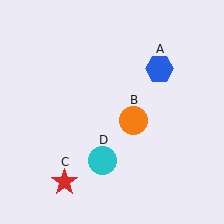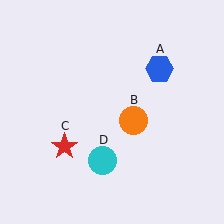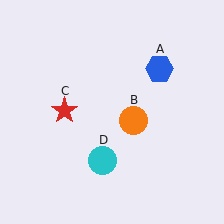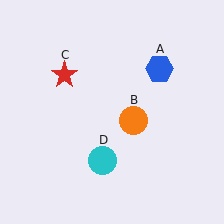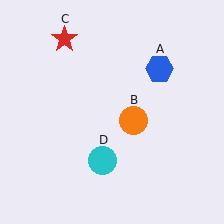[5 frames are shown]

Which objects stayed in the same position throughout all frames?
Blue hexagon (object A) and orange circle (object B) and cyan circle (object D) remained stationary.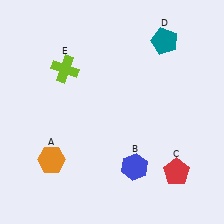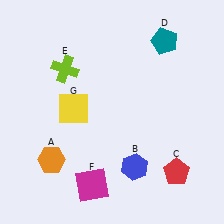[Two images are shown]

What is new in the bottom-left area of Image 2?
A magenta square (F) was added in the bottom-left area of Image 2.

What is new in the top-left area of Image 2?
A yellow square (G) was added in the top-left area of Image 2.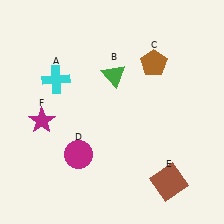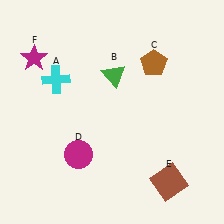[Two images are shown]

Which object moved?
The magenta star (F) moved up.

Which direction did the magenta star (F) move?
The magenta star (F) moved up.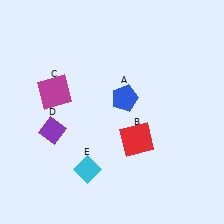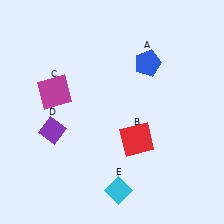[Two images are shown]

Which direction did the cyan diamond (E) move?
The cyan diamond (E) moved right.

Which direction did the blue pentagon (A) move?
The blue pentagon (A) moved up.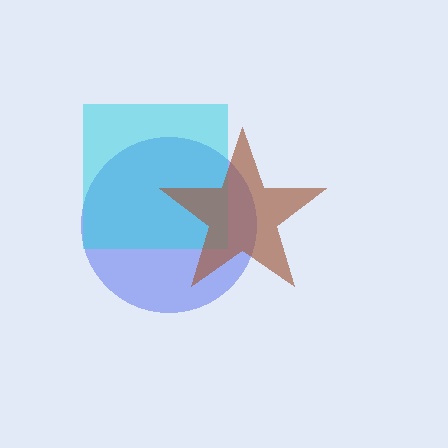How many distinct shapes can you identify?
There are 3 distinct shapes: a blue circle, a cyan square, a brown star.